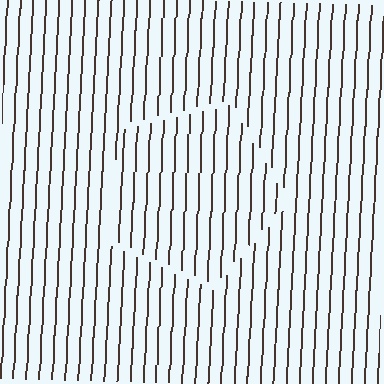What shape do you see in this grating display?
An illusory pentagon. The interior of the shape contains the same grating, shifted by half a period — the contour is defined by the phase discontinuity where line-ends from the inner and outer gratings abut.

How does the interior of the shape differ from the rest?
The interior of the shape contains the same grating, shifted by half a period — the contour is defined by the phase discontinuity where line-ends from the inner and outer gratings abut.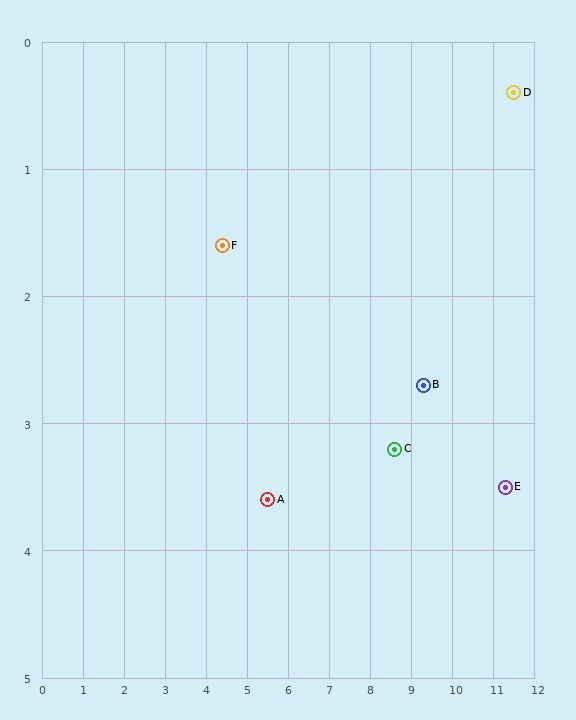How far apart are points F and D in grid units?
Points F and D are about 7.2 grid units apart.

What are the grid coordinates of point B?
Point B is at approximately (9.3, 2.7).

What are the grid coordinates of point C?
Point C is at approximately (8.6, 3.2).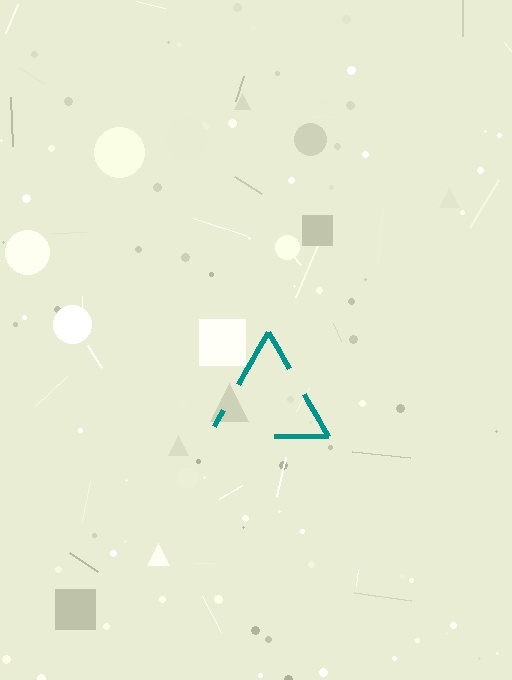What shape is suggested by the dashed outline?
The dashed outline suggests a triangle.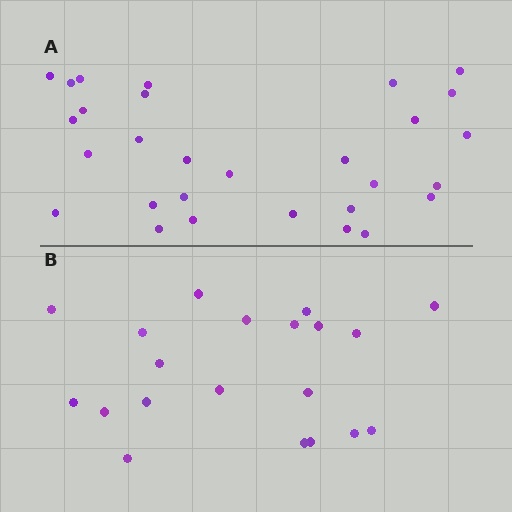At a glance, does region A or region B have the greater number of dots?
Region A (the top region) has more dots.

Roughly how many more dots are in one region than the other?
Region A has roughly 8 or so more dots than region B.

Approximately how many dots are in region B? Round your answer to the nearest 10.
About 20 dots.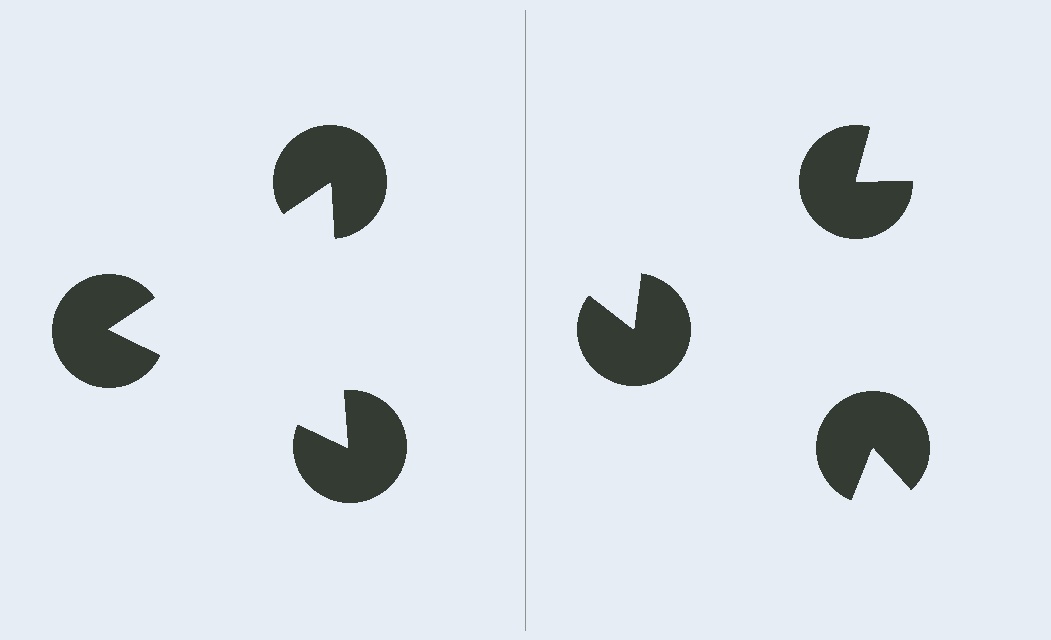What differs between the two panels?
The pac-man discs are positioned identically on both sides; only the wedge orientations differ. On the left they align to a triangle; on the right they are misaligned.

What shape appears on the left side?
An illusory triangle.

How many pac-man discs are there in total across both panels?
6 — 3 on each side.